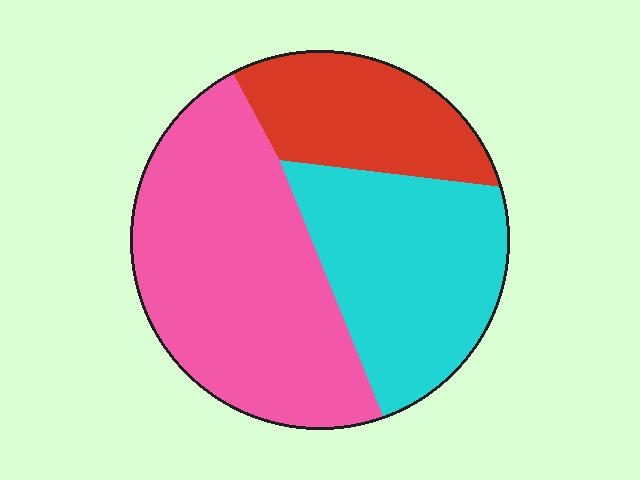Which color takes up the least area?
Red, at roughly 20%.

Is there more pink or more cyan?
Pink.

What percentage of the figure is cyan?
Cyan takes up about one third (1/3) of the figure.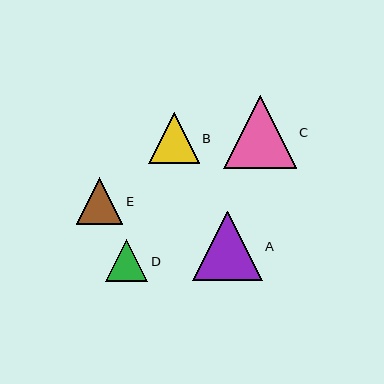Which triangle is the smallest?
Triangle D is the smallest with a size of approximately 42 pixels.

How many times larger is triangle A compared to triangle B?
Triangle A is approximately 1.4 times the size of triangle B.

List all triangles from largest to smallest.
From largest to smallest: C, A, B, E, D.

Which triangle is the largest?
Triangle C is the largest with a size of approximately 72 pixels.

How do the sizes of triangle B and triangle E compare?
Triangle B and triangle E are approximately the same size.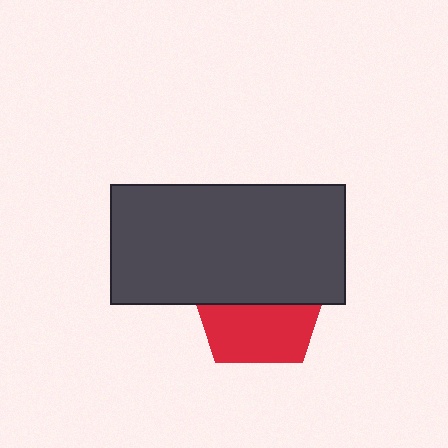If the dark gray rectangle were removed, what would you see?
You would see the complete red pentagon.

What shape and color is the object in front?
The object in front is a dark gray rectangle.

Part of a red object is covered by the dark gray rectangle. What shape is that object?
It is a pentagon.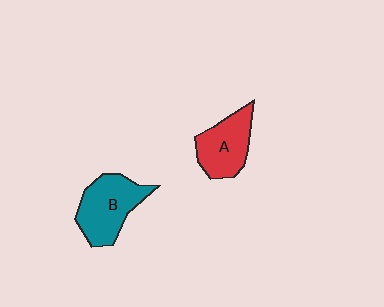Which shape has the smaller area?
Shape A (red).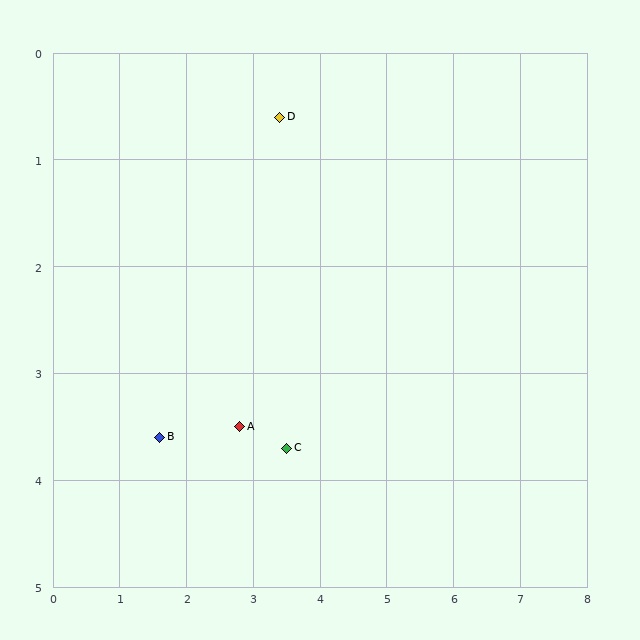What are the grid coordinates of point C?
Point C is at approximately (3.5, 3.7).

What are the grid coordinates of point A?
Point A is at approximately (2.8, 3.5).